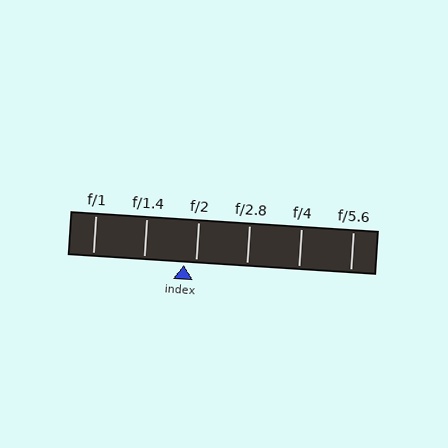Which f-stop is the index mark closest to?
The index mark is closest to f/2.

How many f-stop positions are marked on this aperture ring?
There are 6 f-stop positions marked.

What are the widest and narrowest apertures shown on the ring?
The widest aperture shown is f/1 and the narrowest is f/5.6.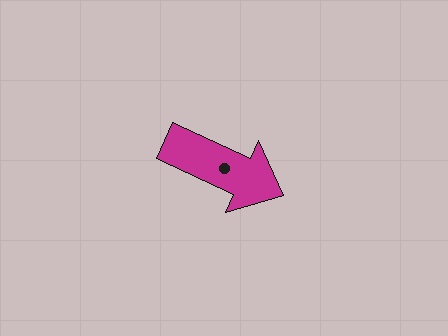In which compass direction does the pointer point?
Southeast.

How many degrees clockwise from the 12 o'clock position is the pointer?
Approximately 115 degrees.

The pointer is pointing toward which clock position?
Roughly 4 o'clock.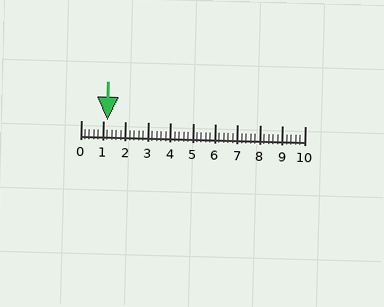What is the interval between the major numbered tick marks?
The major tick marks are spaced 1 units apart.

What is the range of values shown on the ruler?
The ruler shows values from 0 to 10.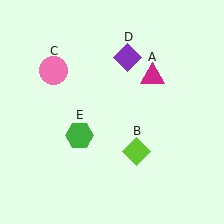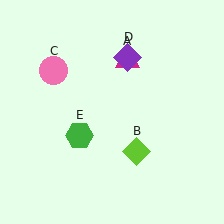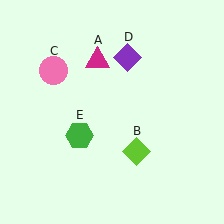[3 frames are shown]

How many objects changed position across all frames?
1 object changed position: magenta triangle (object A).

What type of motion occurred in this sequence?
The magenta triangle (object A) rotated counterclockwise around the center of the scene.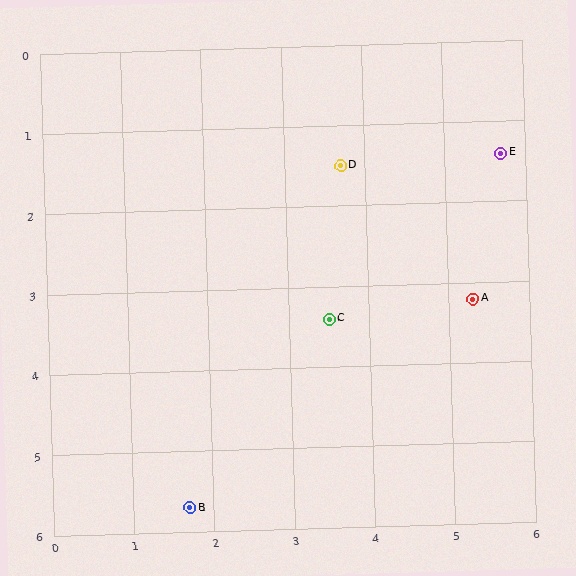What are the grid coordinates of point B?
Point B is at approximately (1.7, 5.7).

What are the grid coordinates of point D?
Point D is at approximately (3.7, 1.5).